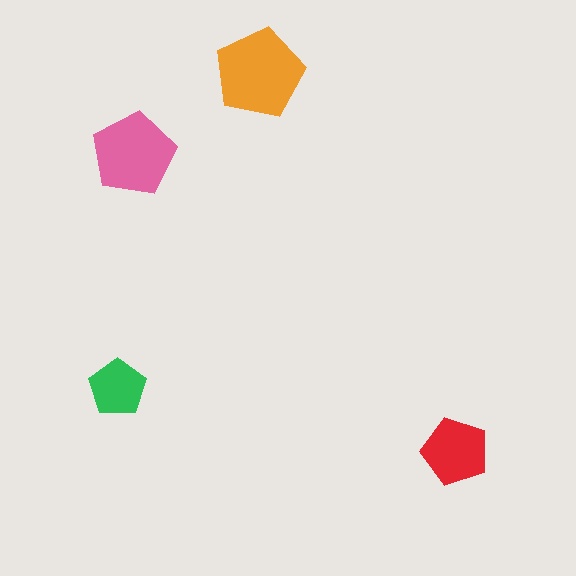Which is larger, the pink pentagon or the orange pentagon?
The orange one.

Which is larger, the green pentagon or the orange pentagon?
The orange one.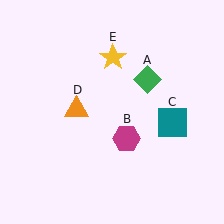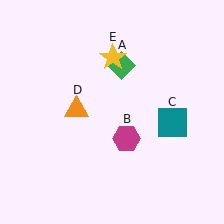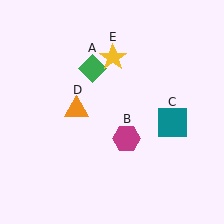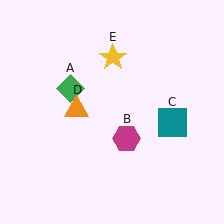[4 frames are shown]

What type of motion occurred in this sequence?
The green diamond (object A) rotated counterclockwise around the center of the scene.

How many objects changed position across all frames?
1 object changed position: green diamond (object A).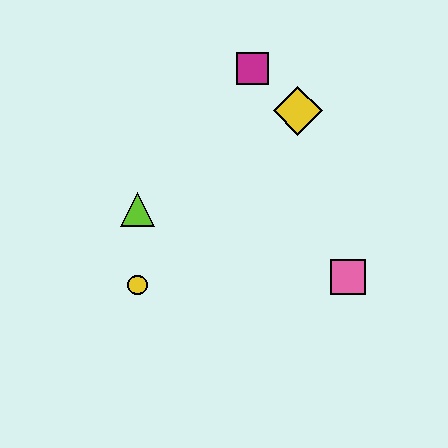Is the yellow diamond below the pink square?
No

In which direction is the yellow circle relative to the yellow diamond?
The yellow circle is below the yellow diamond.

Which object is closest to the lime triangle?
The yellow circle is closest to the lime triangle.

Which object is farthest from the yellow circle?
The magenta square is farthest from the yellow circle.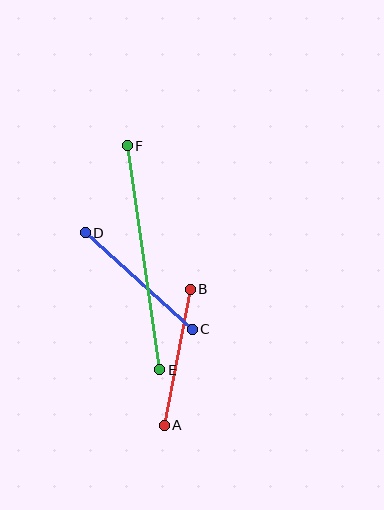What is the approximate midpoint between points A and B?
The midpoint is at approximately (177, 357) pixels.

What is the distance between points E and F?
The distance is approximately 226 pixels.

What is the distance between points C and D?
The distance is approximately 144 pixels.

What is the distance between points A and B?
The distance is approximately 139 pixels.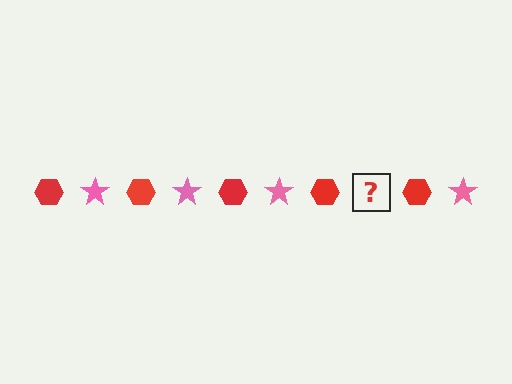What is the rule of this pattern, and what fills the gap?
The rule is that the pattern alternates between red hexagon and pink star. The gap should be filled with a pink star.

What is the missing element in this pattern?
The missing element is a pink star.